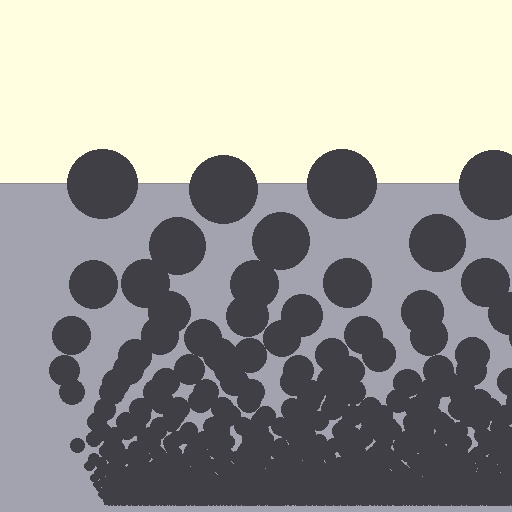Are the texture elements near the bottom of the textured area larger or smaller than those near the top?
Smaller. The gradient is inverted — elements near the bottom are smaller and denser.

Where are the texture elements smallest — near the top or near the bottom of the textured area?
Near the bottom.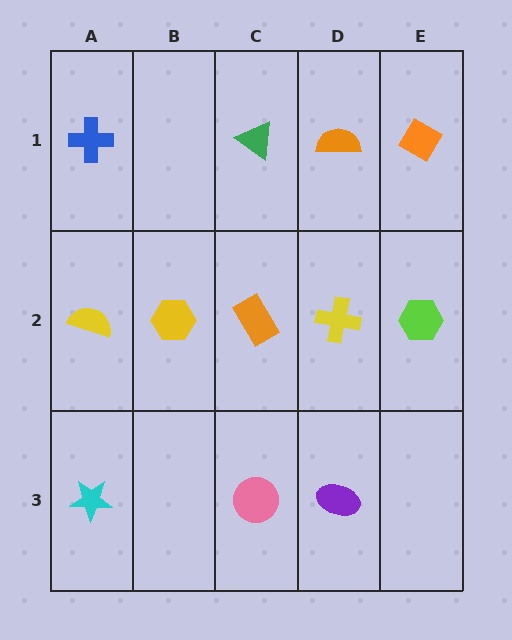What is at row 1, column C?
A green triangle.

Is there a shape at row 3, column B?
No, that cell is empty.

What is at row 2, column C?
An orange rectangle.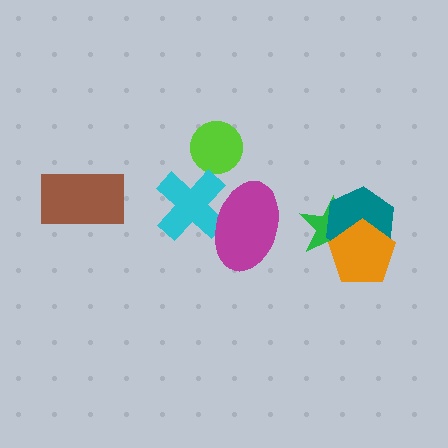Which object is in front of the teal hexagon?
The orange pentagon is in front of the teal hexagon.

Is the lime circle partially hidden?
No, no other shape covers it.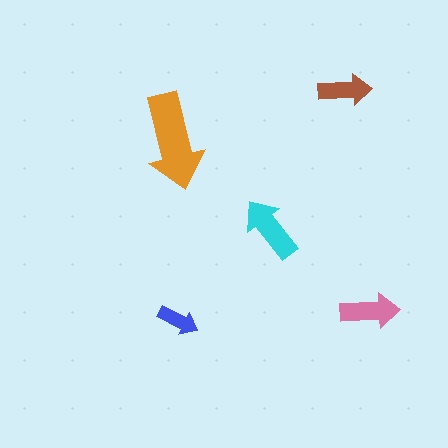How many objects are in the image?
There are 5 objects in the image.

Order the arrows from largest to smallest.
the orange one, the cyan one, the pink one, the brown one, the blue one.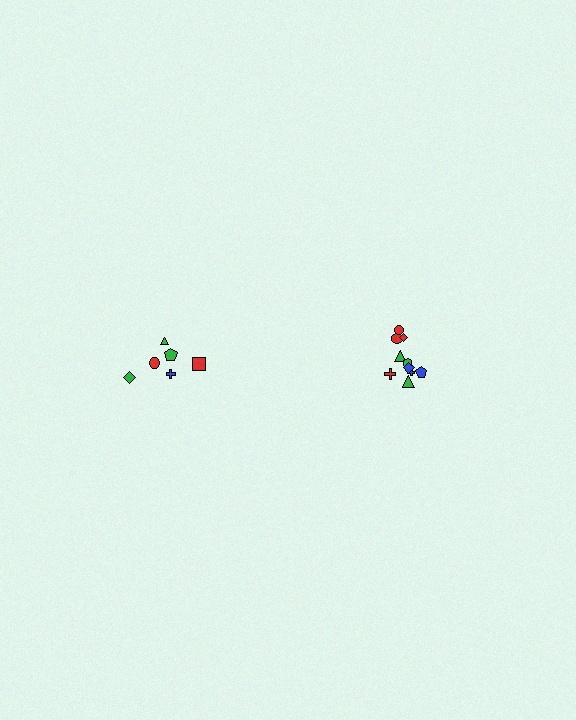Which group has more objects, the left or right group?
The right group.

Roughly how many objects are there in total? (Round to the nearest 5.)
Roughly 15 objects in total.